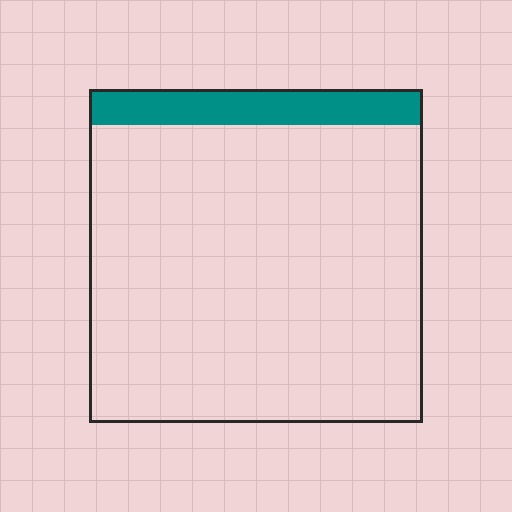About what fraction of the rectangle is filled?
About one tenth (1/10).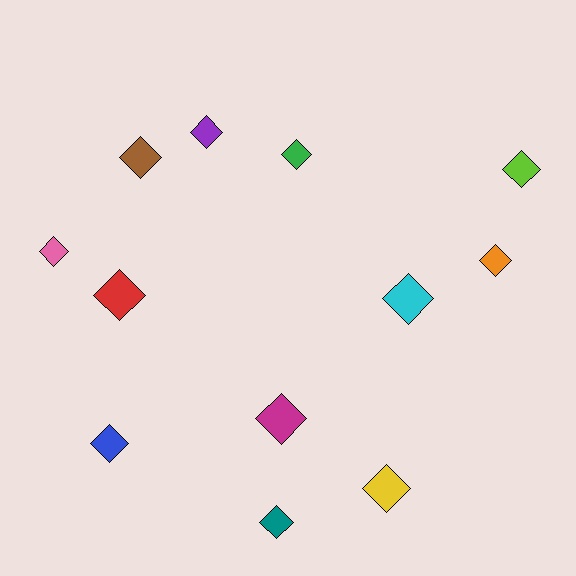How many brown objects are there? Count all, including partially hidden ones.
There is 1 brown object.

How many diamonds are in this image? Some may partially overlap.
There are 12 diamonds.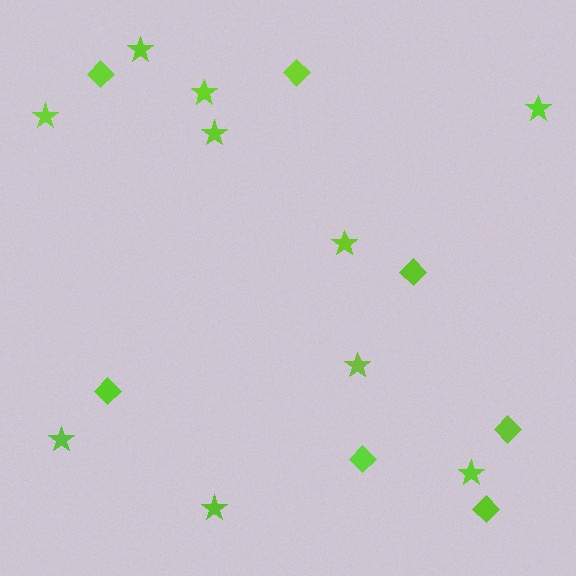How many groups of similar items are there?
There are 2 groups: one group of diamonds (7) and one group of stars (10).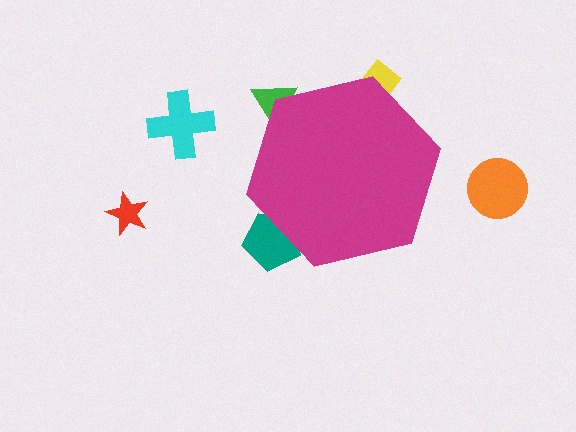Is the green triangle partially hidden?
Yes, the green triangle is partially hidden behind the magenta hexagon.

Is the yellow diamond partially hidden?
Yes, the yellow diamond is partially hidden behind the magenta hexagon.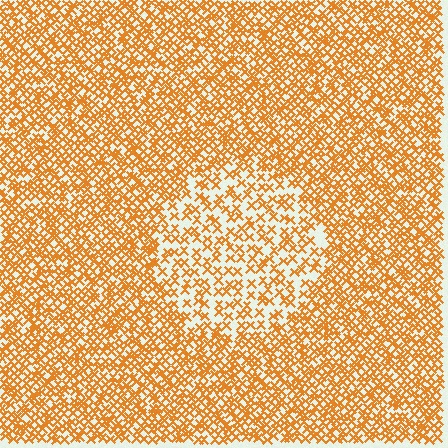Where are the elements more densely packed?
The elements are more densely packed outside the circle boundary.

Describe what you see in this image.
The image contains small orange elements arranged at two different densities. A circle-shaped region is visible where the elements are less densely packed than the surrounding area.